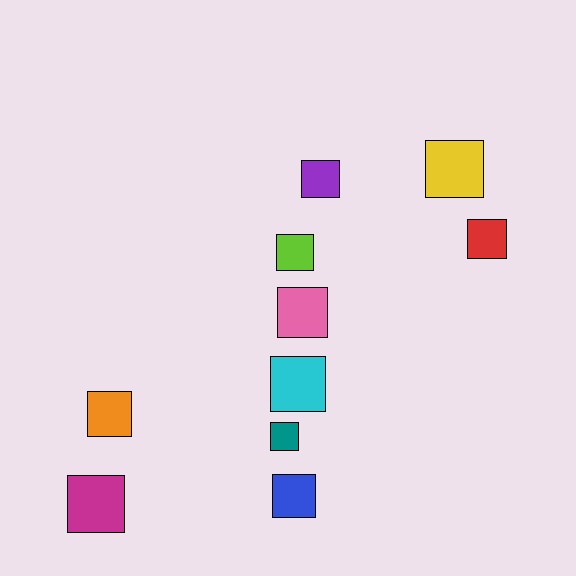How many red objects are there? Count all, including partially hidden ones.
There is 1 red object.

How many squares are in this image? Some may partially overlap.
There are 10 squares.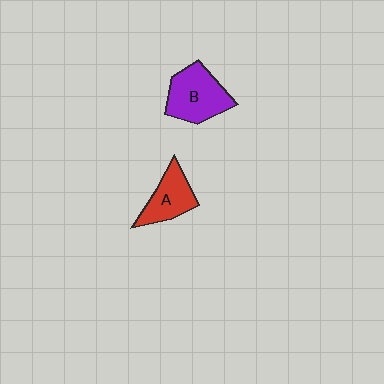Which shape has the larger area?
Shape B (purple).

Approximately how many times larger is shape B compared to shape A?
Approximately 1.3 times.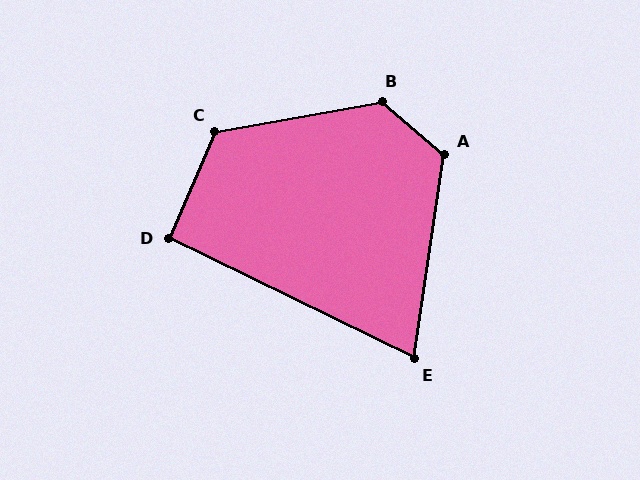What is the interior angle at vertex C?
Approximately 123 degrees (obtuse).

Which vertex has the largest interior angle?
B, at approximately 130 degrees.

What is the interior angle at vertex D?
Approximately 93 degrees (approximately right).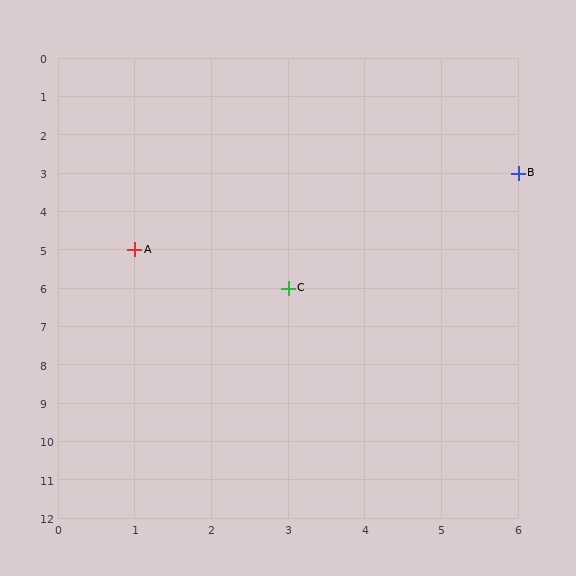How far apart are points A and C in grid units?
Points A and C are 2 columns and 1 row apart (about 2.2 grid units diagonally).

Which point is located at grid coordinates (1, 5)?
Point A is at (1, 5).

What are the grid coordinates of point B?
Point B is at grid coordinates (6, 3).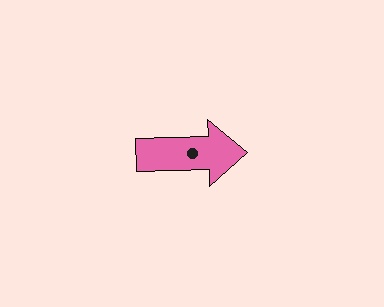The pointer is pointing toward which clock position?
Roughly 3 o'clock.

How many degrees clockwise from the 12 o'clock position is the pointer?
Approximately 89 degrees.